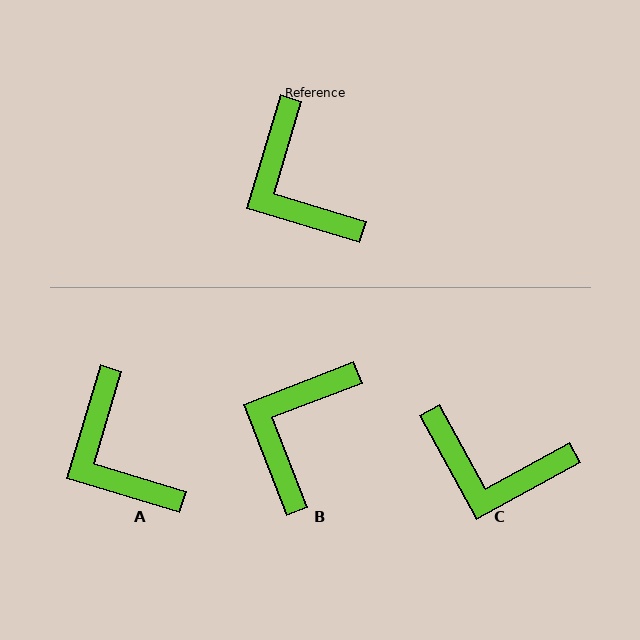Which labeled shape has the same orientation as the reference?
A.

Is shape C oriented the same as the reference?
No, it is off by about 45 degrees.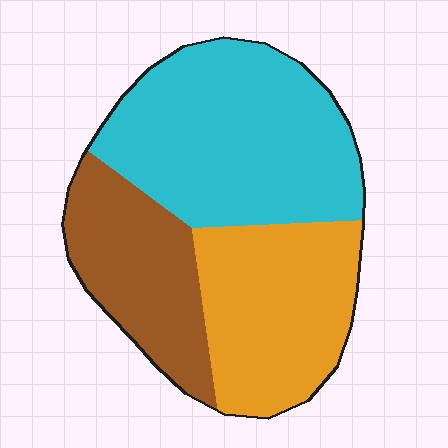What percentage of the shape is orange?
Orange covers 31% of the shape.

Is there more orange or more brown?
Orange.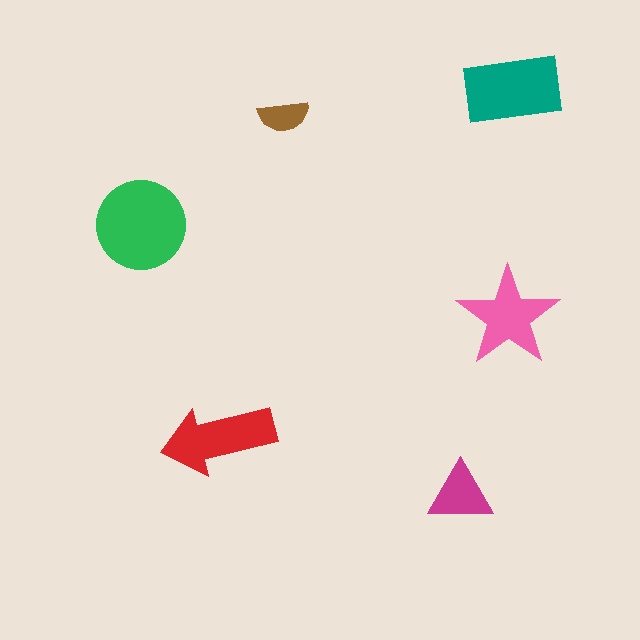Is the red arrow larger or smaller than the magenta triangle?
Larger.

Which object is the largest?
The green circle.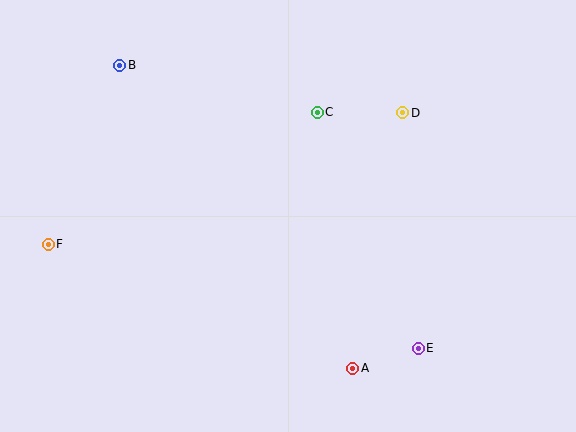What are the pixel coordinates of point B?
Point B is at (120, 65).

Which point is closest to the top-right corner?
Point D is closest to the top-right corner.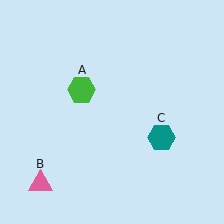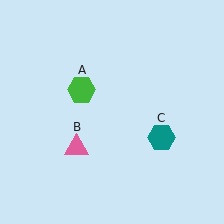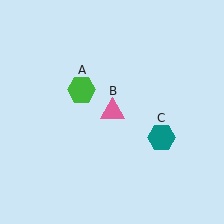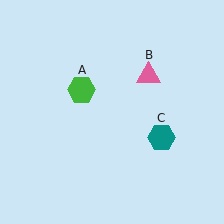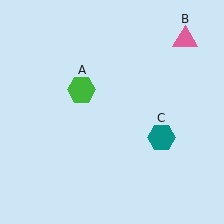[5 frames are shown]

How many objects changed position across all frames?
1 object changed position: pink triangle (object B).